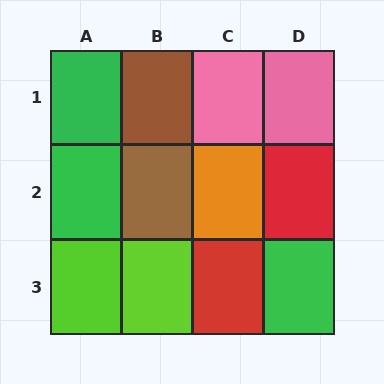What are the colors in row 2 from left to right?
Green, brown, orange, red.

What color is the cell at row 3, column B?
Lime.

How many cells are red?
2 cells are red.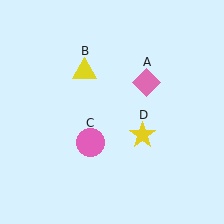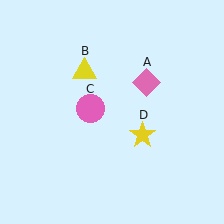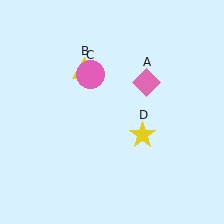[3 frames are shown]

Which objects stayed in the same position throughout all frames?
Pink diamond (object A) and yellow triangle (object B) and yellow star (object D) remained stationary.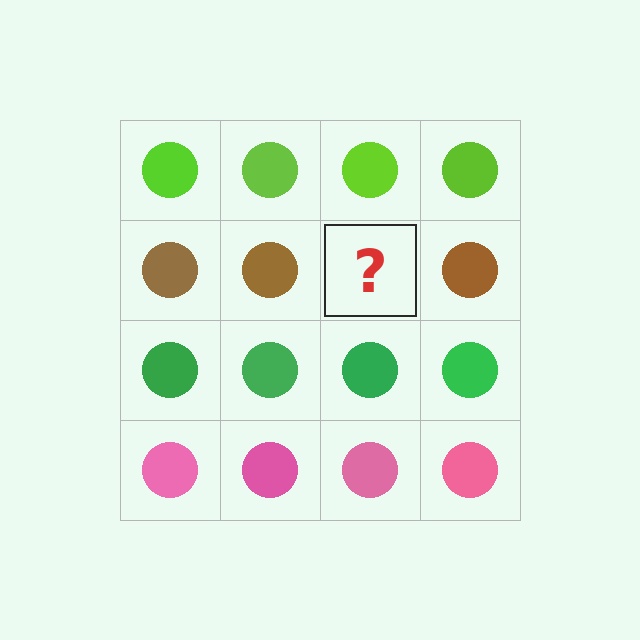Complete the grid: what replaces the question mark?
The question mark should be replaced with a brown circle.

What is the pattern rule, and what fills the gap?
The rule is that each row has a consistent color. The gap should be filled with a brown circle.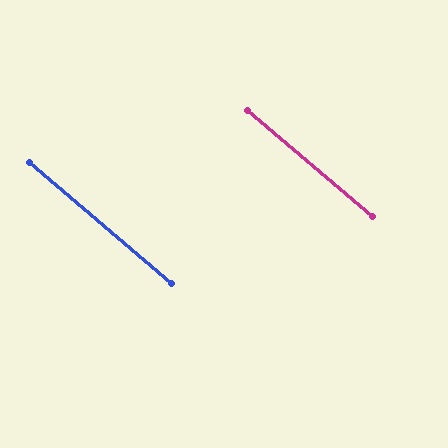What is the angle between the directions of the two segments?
Approximately 0 degrees.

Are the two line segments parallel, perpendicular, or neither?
Parallel — their directions differ by only 0.1°.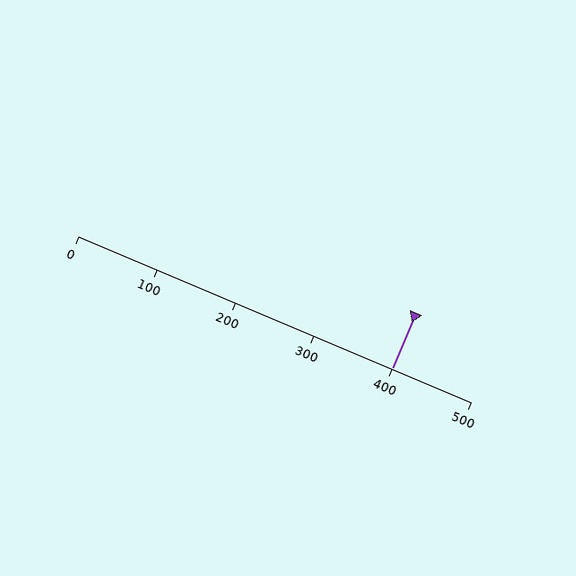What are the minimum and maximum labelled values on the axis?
The axis runs from 0 to 500.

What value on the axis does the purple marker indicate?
The marker indicates approximately 400.